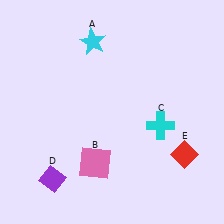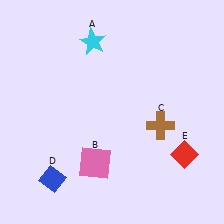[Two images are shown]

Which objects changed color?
C changed from cyan to brown. D changed from purple to blue.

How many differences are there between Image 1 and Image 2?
There are 2 differences between the two images.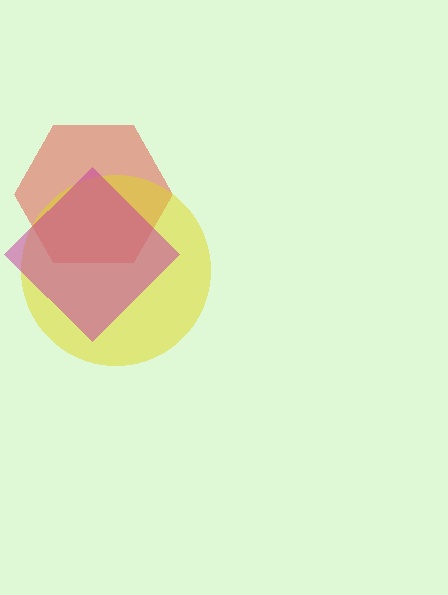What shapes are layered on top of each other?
The layered shapes are: a red hexagon, a yellow circle, a magenta diamond.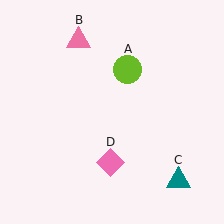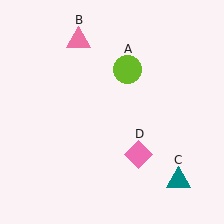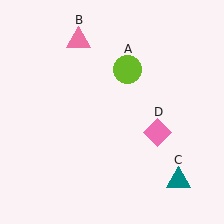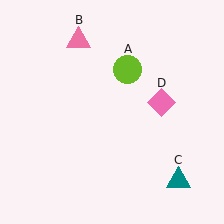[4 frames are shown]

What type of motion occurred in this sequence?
The pink diamond (object D) rotated counterclockwise around the center of the scene.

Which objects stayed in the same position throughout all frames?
Lime circle (object A) and pink triangle (object B) and teal triangle (object C) remained stationary.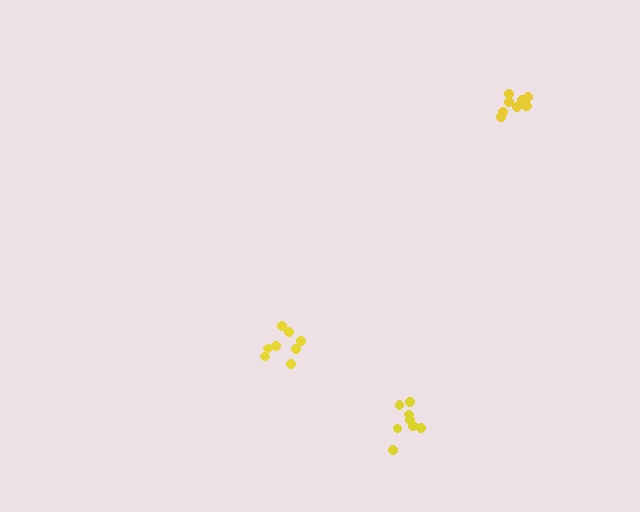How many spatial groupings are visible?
There are 3 spatial groupings.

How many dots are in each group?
Group 1: 9 dots, Group 2: 8 dots, Group 3: 8 dots (25 total).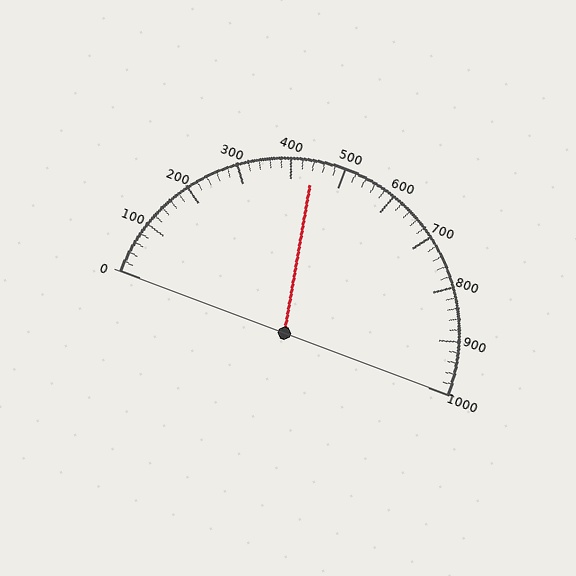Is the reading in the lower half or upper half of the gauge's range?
The reading is in the lower half of the range (0 to 1000).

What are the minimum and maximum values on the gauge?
The gauge ranges from 0 to 1000.